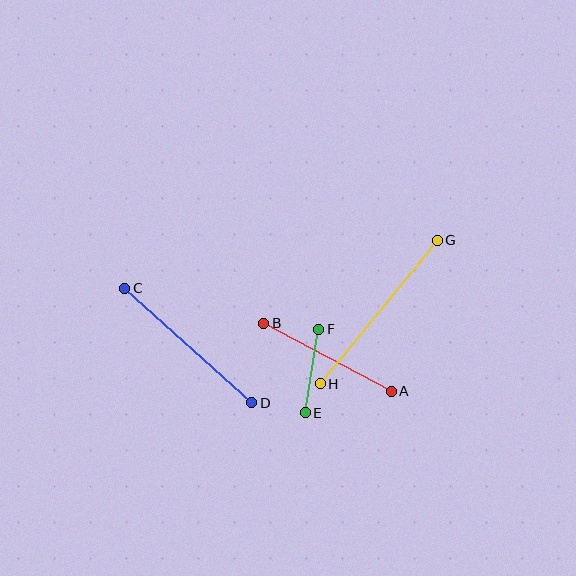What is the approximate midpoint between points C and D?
The midpoint is at approximately (188, 346) pixels.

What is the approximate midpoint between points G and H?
The midpoint is at approximately (379, 312) pixels.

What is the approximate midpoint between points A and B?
The midpoint is at approximately (328, 357) pixels.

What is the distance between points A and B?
The distance is approximately 145 pixels.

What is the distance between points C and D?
The distance is approximately 171 pixels.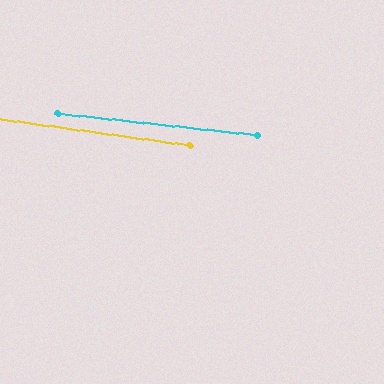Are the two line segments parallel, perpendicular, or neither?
Parallel — their directions differ by only 1.9°.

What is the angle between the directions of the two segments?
Approximately 2 degrees.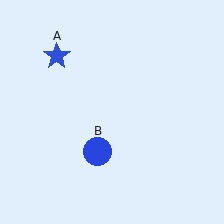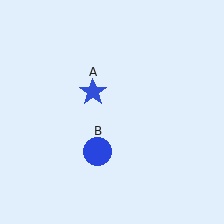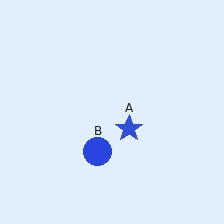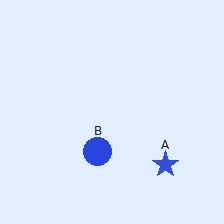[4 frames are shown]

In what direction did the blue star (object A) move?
The blue star (object A) moved down and to the right.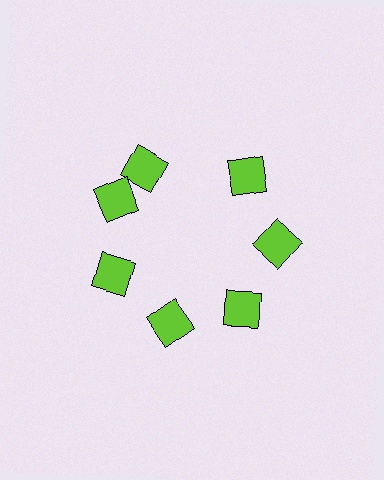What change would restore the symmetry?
The symmetry would be restored by rotating it back into even spacing with its neighbors so that all 7 diamonds sit at equal angles and equal distance from the center.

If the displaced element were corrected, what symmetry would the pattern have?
It would have 7-fold rotational symmetry — the pattern would map onto itself every 51 degrees.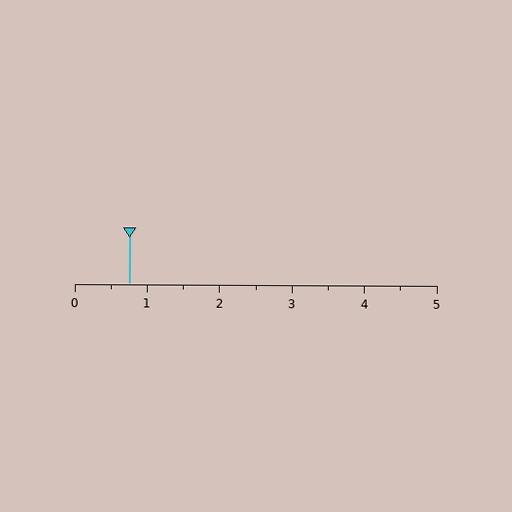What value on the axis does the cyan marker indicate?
The marker indicates approximately 0.8.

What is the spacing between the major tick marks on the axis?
The major ticks are spaced 1 apart.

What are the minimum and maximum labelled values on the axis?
The axis runs from 0 to 5.